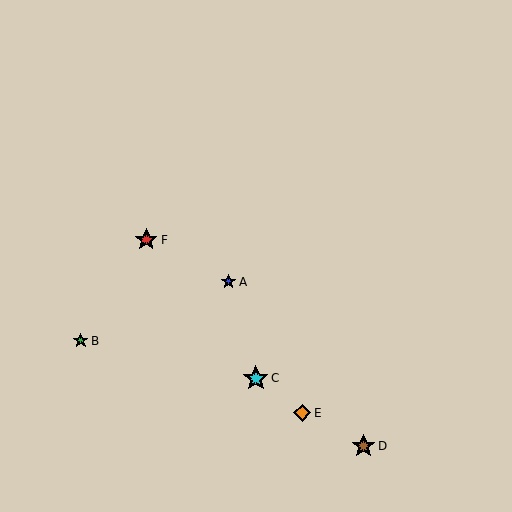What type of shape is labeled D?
Shape D is a brown star.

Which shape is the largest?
The cyan star (labeled C) is the largest.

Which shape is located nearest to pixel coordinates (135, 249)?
The red star (labeled F) at (146, 240) is nearest to that location.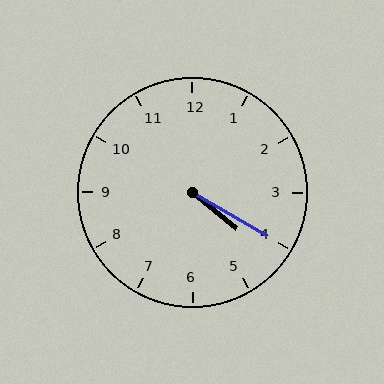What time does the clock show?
4:20.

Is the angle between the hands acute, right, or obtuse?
It is acute.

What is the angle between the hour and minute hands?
Approximately 10 degrees.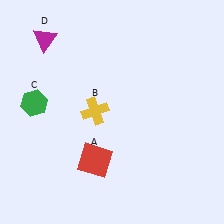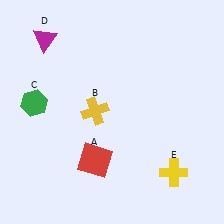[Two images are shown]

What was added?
A yellow cross (E) was added in Image 2.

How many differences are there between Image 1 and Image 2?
There is 1 difference between the two images.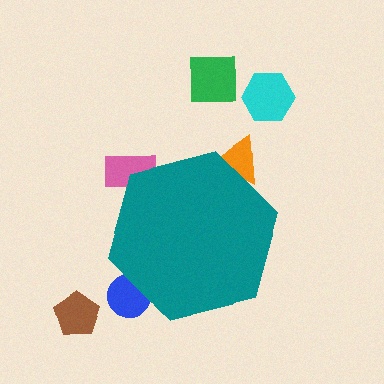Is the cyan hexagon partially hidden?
No, the cyan hexagon is fully visible.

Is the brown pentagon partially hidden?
No, the brown pentagon is fully visible.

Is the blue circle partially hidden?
Yes, the blue circle is partially hidden behind the teal hexagon.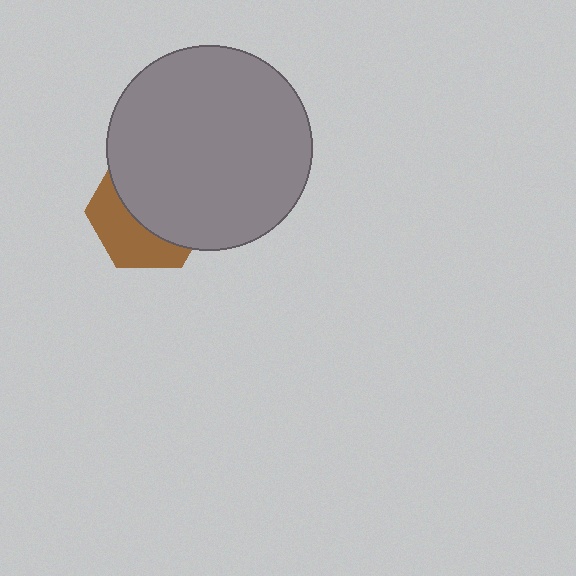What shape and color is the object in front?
The object in front is a gray circle.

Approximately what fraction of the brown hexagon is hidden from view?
Roughly 60% of the brown hexagon is hidden behind the gray circle.